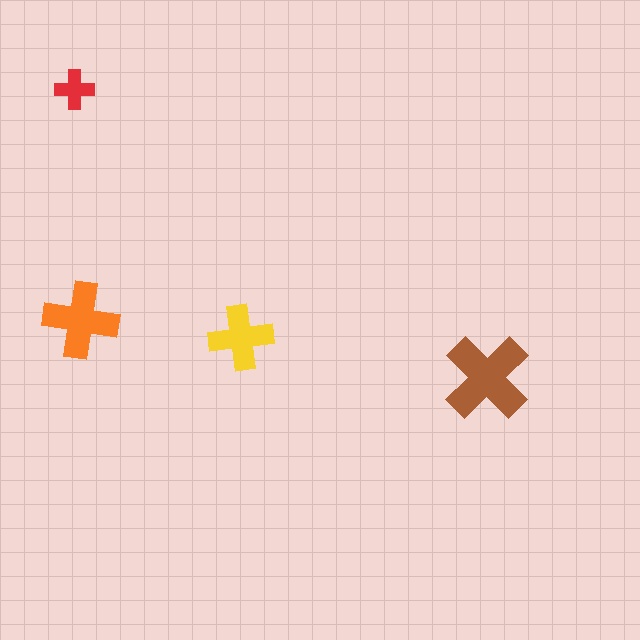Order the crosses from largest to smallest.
the brown one, the orange one, the yellow one, the red one.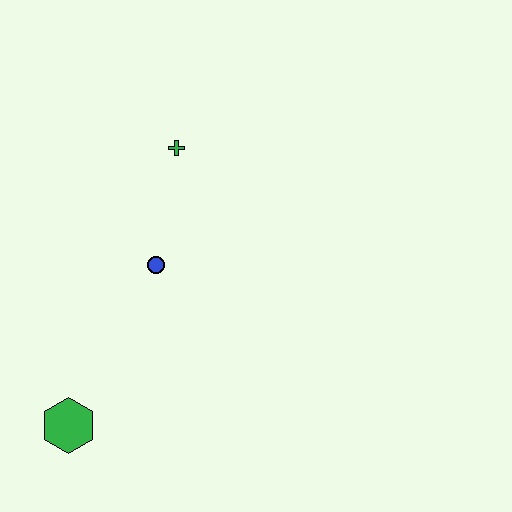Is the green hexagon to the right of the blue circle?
No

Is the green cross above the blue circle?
Yes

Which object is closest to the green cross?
The blue circle is closest to the green cross.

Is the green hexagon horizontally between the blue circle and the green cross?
No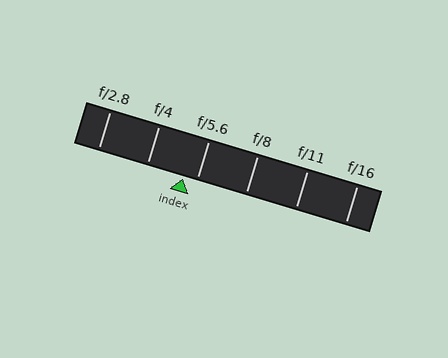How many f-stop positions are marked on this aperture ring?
There are 6 f-stop positions marked.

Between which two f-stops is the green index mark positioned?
The index mark is between f/4 and f/5.6.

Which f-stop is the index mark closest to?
The index mark is closest to f/5.6.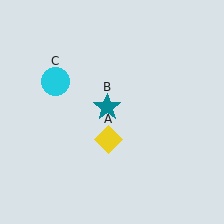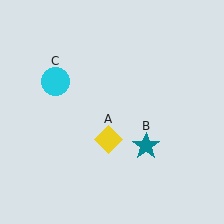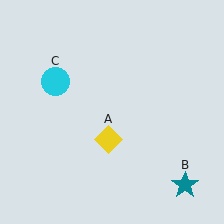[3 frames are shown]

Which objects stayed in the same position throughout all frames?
Yellow diamond (object A) and cyan circle (object C) remained stationary.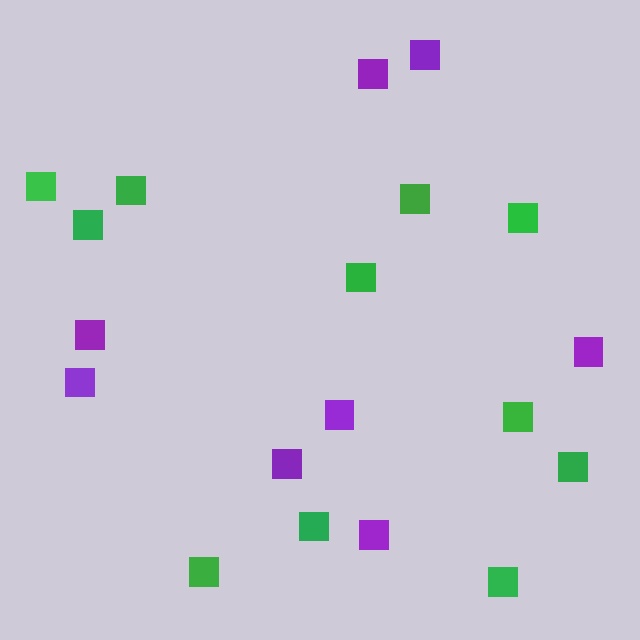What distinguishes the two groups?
There are 2 groups: one group of green squares (11) and one group of purple squares (8).